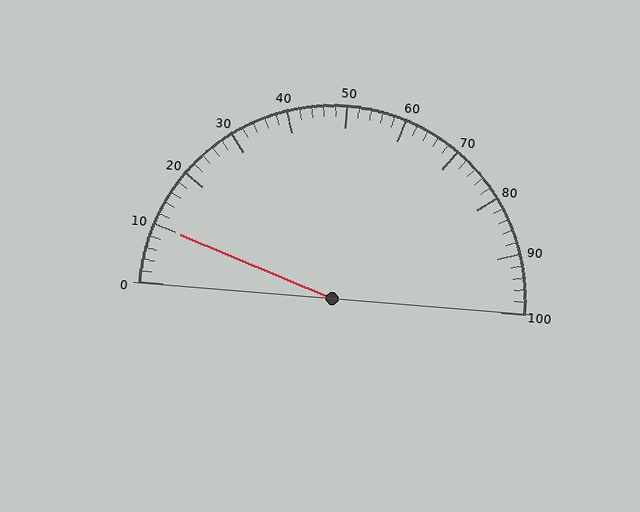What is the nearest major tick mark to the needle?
The nearest major tick mark is 10.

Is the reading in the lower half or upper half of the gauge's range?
The reading is in the lower half of the range (0 to 100).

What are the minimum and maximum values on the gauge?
The gauge ranges from 0 to 100.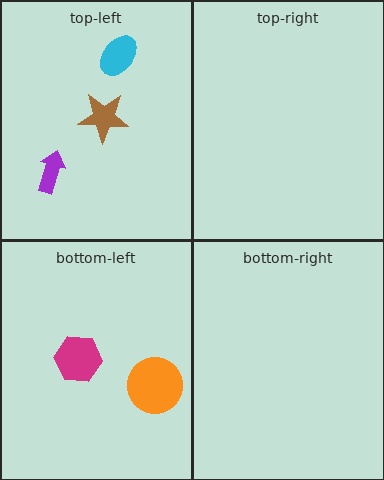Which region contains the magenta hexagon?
The bottom-left region.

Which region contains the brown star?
The top-left region.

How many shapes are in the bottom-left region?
2.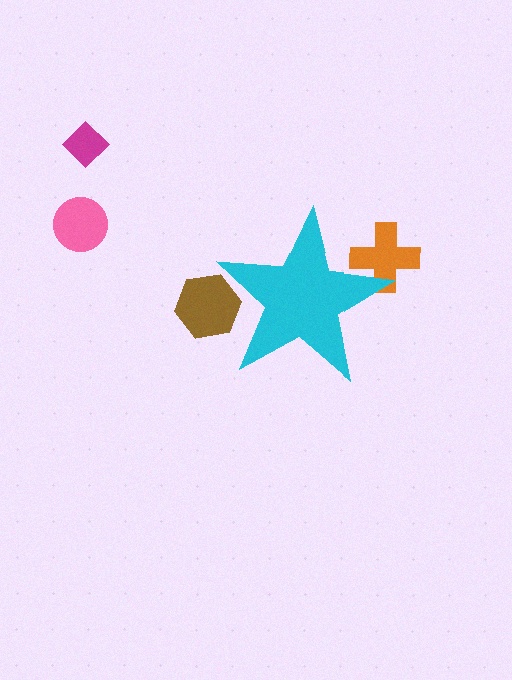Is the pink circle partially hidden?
No, the pink circle is fully visible.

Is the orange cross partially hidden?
Yes, the orange cross is partially hidden behind the cyan star.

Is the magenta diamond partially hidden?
No, the magenta diamond is fully visible.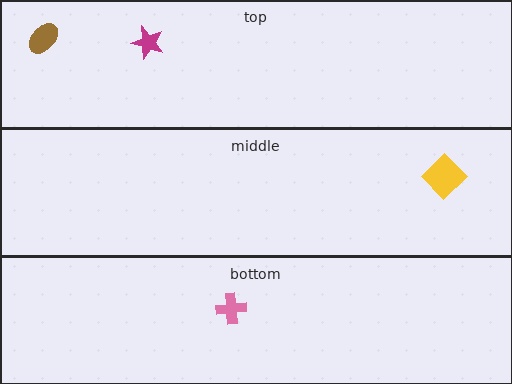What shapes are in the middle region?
The yellow diamond.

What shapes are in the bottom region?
The pink cross.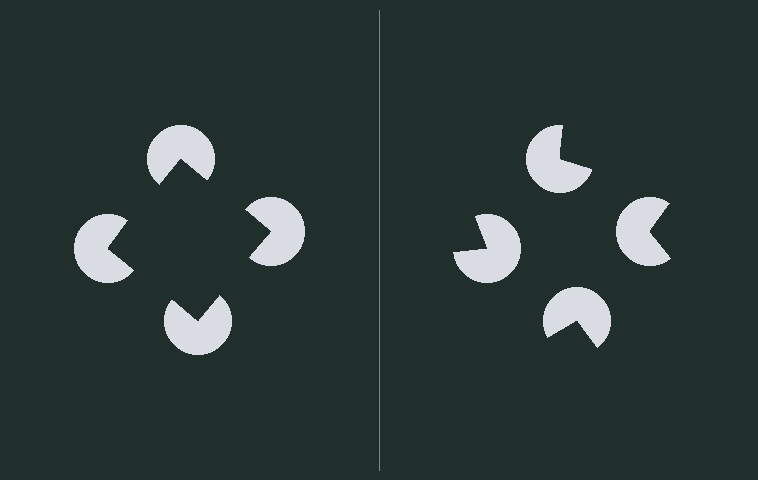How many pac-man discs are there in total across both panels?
8 — 4 on each side.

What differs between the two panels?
The pac-man discs are positioned identically on both sides; only the wedge orientations differ. On the left they align to a square; on the right they are misaligned.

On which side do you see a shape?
An illusory square appears on the left side. On the right side the wedge cuts are rotated, so no coherent shape forms.